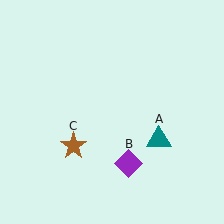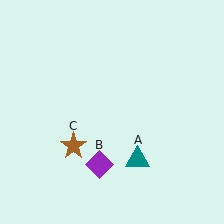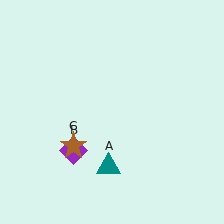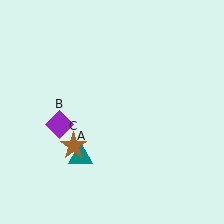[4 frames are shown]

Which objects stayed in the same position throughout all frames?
Brown star (object C) remained stationary.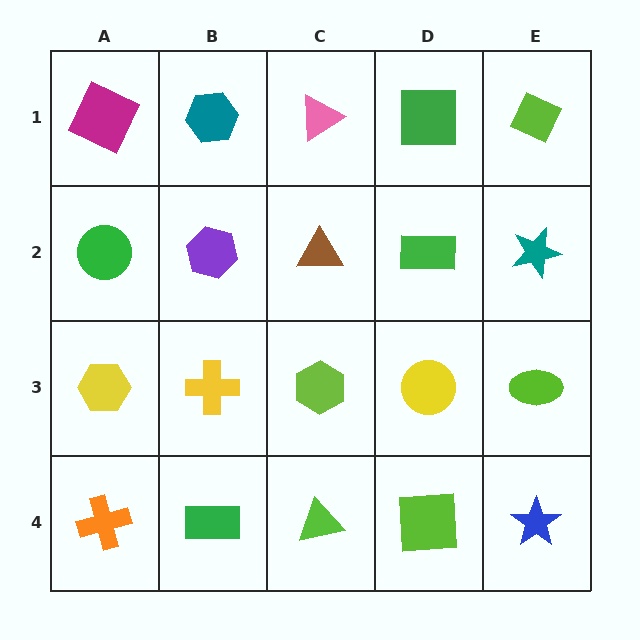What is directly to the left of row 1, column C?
A teal hexagon.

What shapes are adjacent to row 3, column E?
A teal star (row 2, column E), a blue star (row 4, column E), a yellow circle (row 3, column D).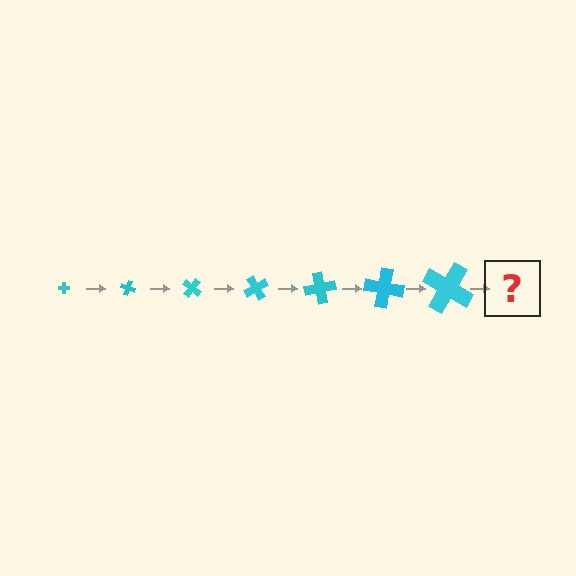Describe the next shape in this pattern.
It should be a cross, larger than the previous one and rotated 140 degrees from the start.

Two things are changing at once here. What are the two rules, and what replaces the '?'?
The two rules are that the cross grows larger each step and it rotates 20 degrees each step. The '?' should be a cross, larger than the previous one and rotated 140 degrees from the start.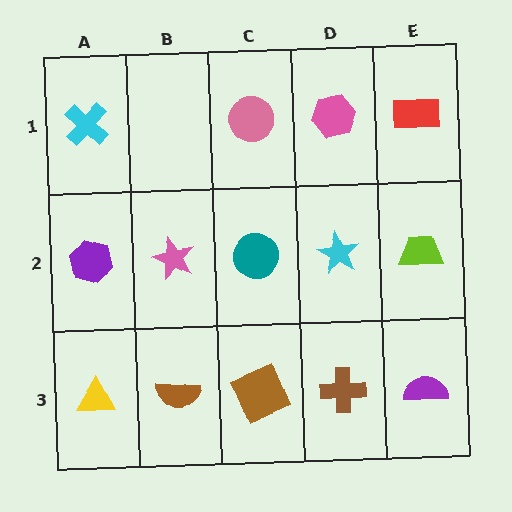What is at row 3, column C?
A brown square.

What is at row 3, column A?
A yellow triangle.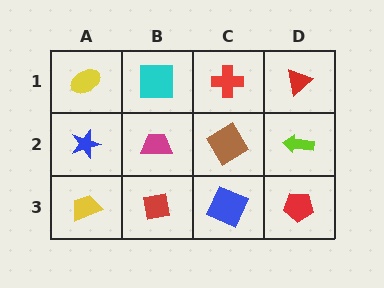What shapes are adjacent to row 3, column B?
A magenta trapezoid (row 2, column B), a yellow trapezoid (row 3, column A), a blue square (row 3, column C).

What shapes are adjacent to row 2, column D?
A red triangle (row 1, column D), a red pentagon (row 3, column D), a brown diamond (row 2, column C).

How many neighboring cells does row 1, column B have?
3.